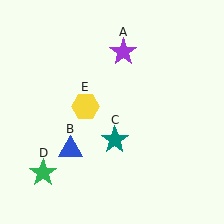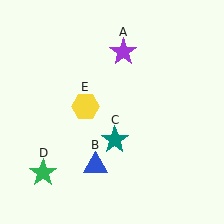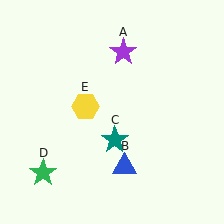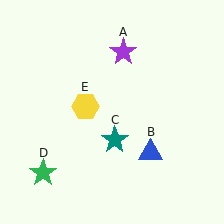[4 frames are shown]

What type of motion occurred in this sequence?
The blue triangle (object B) rotated counterclockwise around the center of the scene.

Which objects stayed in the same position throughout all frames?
Purple star (object A) and teal star (object C) and green star (object D) and yellow hexagon (object E) remained stationary.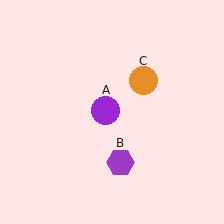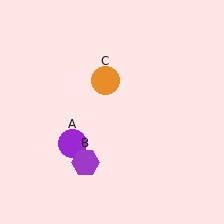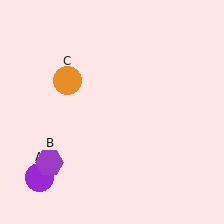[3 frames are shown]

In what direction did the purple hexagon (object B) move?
The purple hexagon (object B) moved left.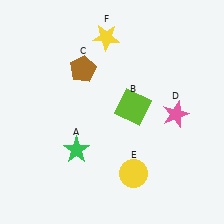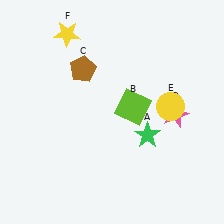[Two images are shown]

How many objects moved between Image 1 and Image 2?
3 objects moved between the two images.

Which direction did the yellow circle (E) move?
The yellow circle (E) moved up.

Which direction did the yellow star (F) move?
The yellow star (F) moved left.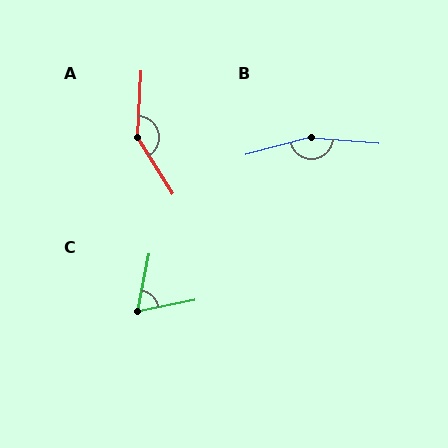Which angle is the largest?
B, at approximately 160 degrees.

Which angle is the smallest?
C, at approximately 68 degrees.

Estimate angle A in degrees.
Approximately 146 degrees.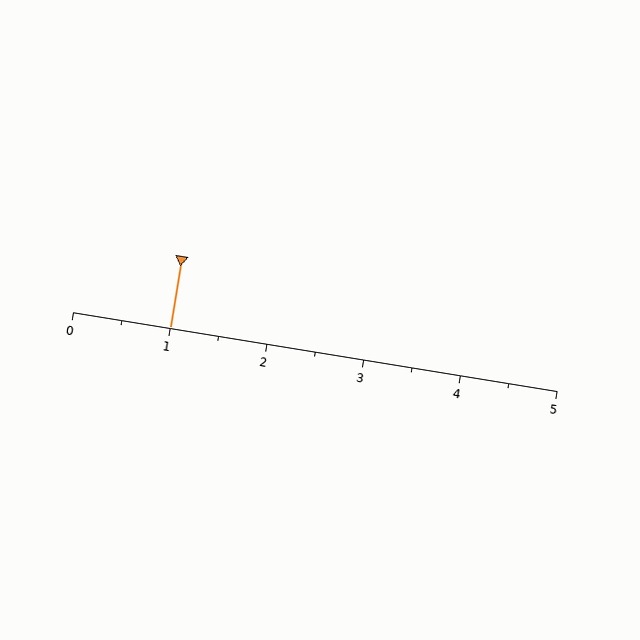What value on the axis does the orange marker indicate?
The marker indicates approximately 1.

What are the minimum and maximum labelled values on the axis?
The axis runs from 0 to 5.